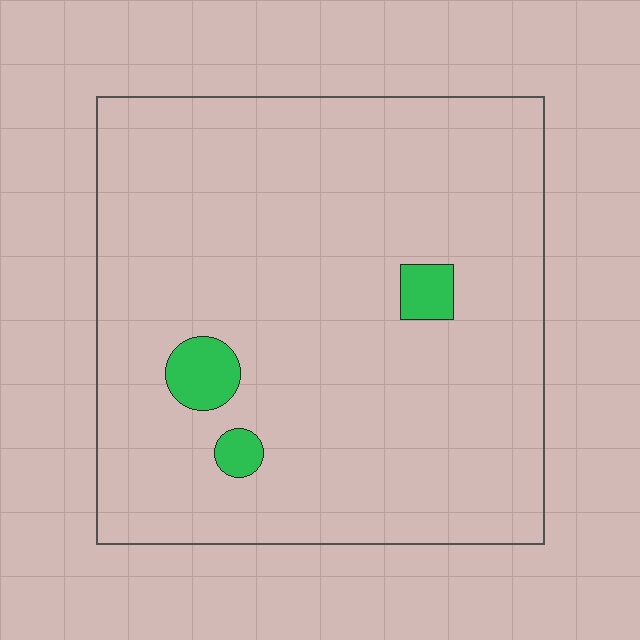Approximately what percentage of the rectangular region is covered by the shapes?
Approximately 5%.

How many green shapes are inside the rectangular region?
3.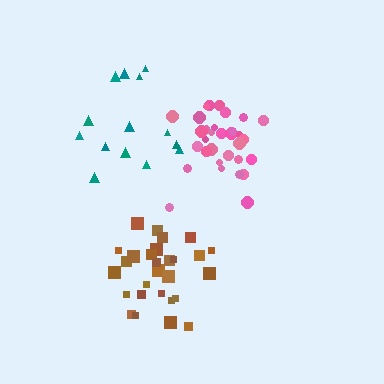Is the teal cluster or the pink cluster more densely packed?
Pink.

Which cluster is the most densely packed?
Pink.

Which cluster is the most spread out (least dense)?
Teal.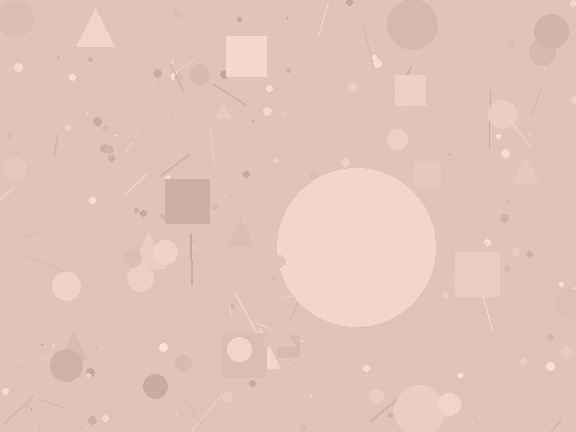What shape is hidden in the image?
A circle is hidden in the image.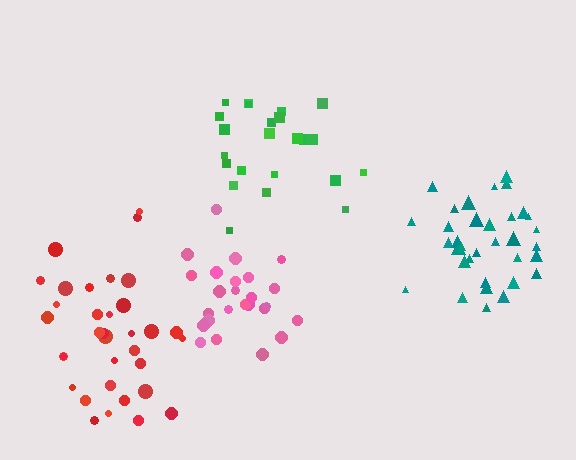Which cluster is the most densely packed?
Teal.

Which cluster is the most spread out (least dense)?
Green.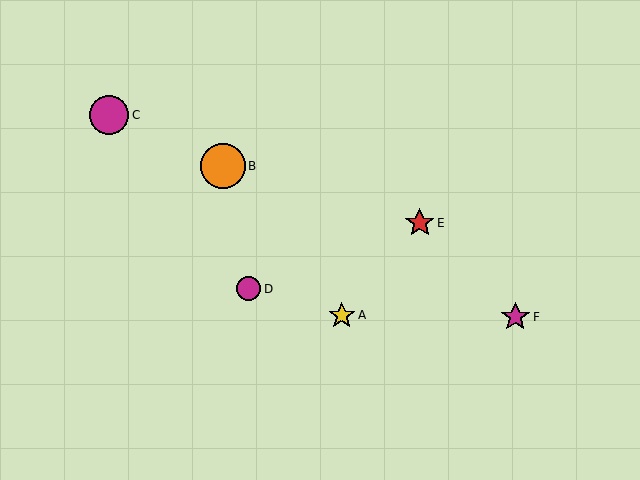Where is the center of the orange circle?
The center of the orange circle is at (223, 166).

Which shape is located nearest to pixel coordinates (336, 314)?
The yellow star (labeled A) at (342, 315) is nearest to that location.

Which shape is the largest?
The orange circle (labeled B) is the largest.